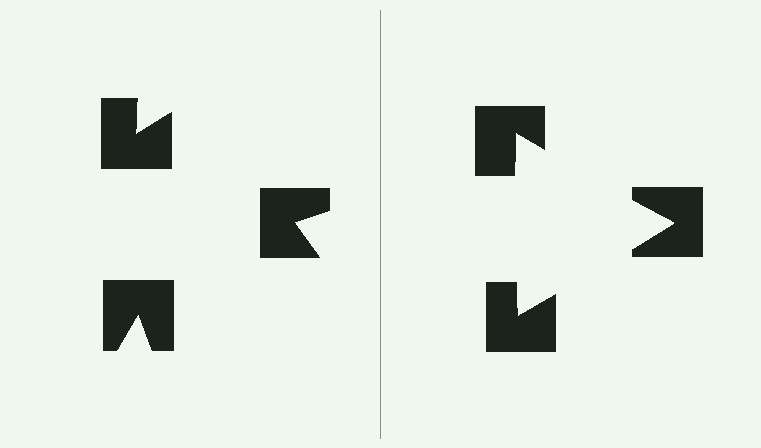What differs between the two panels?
The notched squares are positioned identically on both sides; only the wedge orientations differ. On the right they align to a triangle; on the left they are misaligned.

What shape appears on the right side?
An illusory triangle.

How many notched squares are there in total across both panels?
6 — 3 on each side.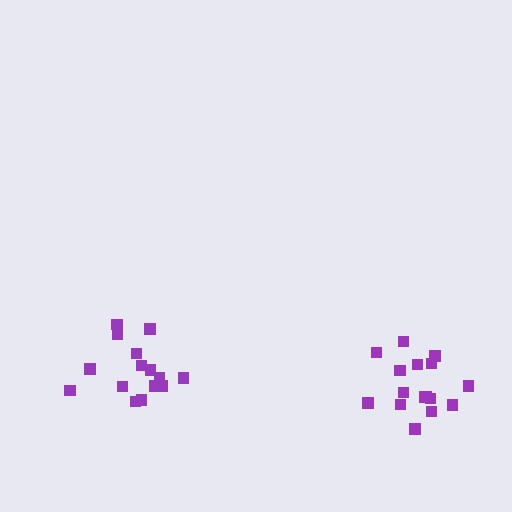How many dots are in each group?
Group 1: 16 dots, Group 2: 15 dots (31 total).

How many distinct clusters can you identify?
There are 2 distinct clusters.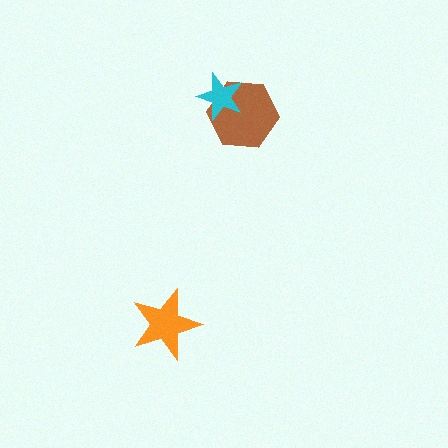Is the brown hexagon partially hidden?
Yes, it is partially covered by another shape.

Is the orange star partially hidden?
No, no other shape covers it.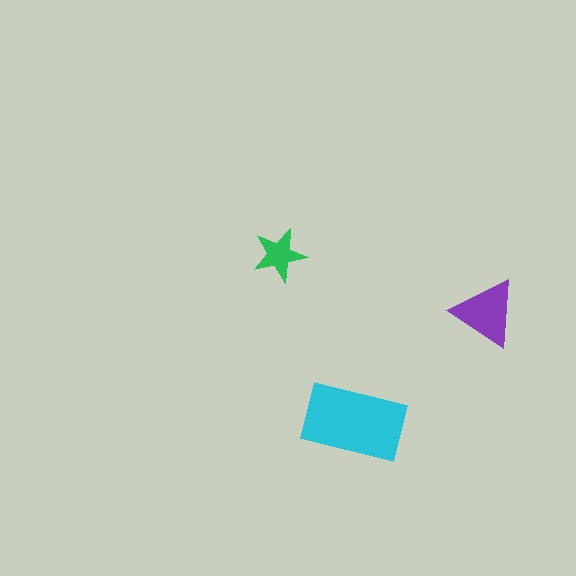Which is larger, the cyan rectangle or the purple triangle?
The cyan rectangle.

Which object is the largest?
The cyan rectangle.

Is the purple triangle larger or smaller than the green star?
Larger.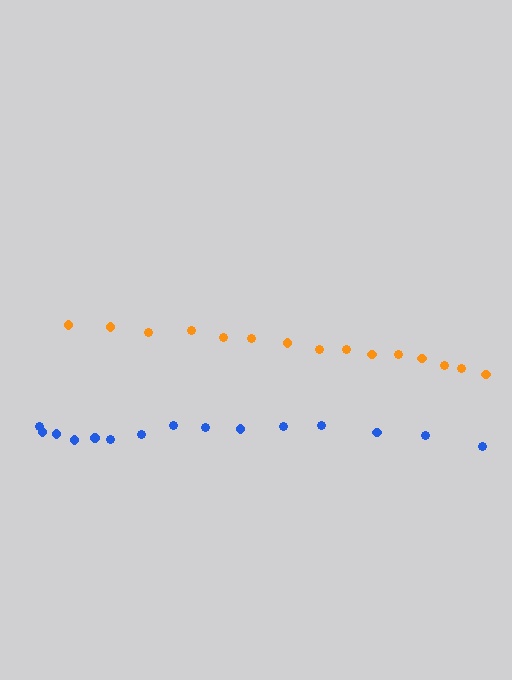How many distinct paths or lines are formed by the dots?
There are 2 distinct paths.